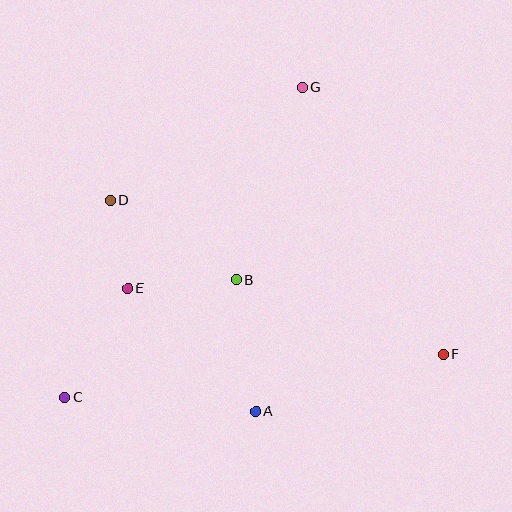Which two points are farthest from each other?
Points C and G are farthest from each other.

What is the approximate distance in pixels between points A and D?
The distance between A and D is approximately 256 pixels.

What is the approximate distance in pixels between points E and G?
The distance between E and G is approximately 266 pixels.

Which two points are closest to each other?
Points D and E are closest to each other.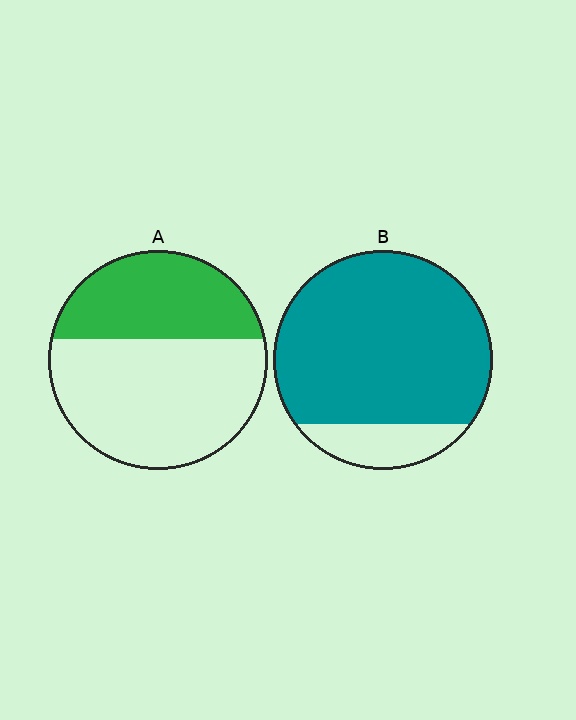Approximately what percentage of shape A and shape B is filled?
A is approximately 40% and B is approximately 85%.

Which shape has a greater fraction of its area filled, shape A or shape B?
Shape B.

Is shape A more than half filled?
No.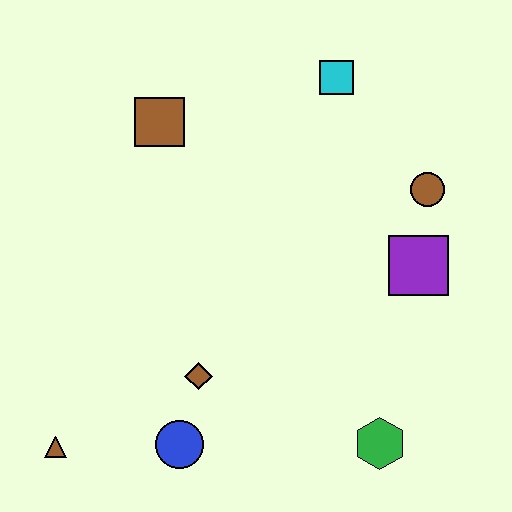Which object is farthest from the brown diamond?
The cyan square is farthest from the brown diamond.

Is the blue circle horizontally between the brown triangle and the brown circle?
Yes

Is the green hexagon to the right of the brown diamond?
Yes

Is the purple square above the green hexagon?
Yes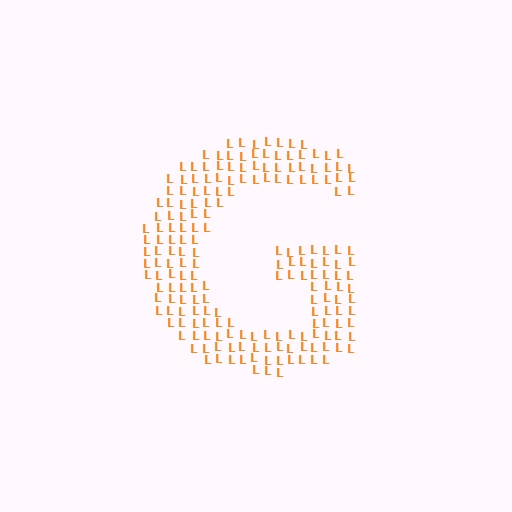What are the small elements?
The small elements are letter L's.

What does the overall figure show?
The overall figure shows the letter G.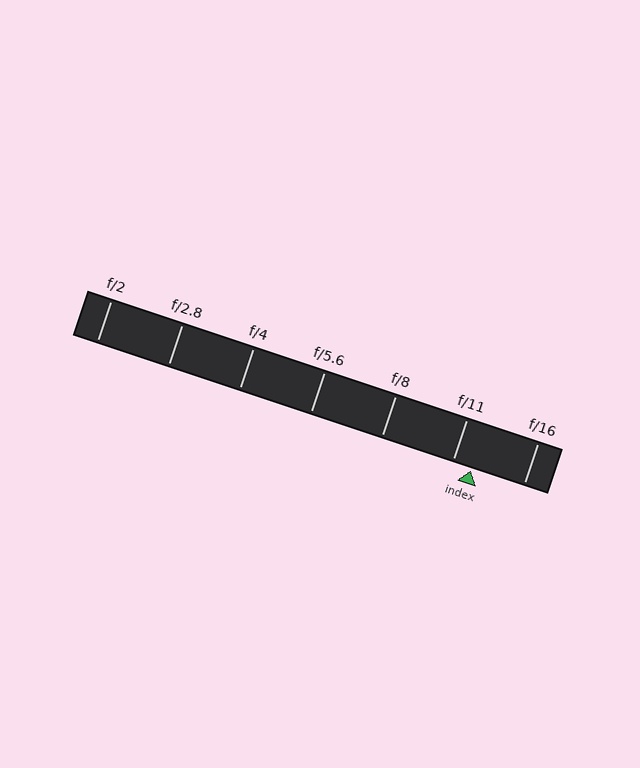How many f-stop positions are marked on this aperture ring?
There are 7 f-stop positions marked.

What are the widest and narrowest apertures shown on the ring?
The widest aperture shown is f/2 and the narrowest is f/16.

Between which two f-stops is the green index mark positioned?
The index mark is between f/11 and f/16.